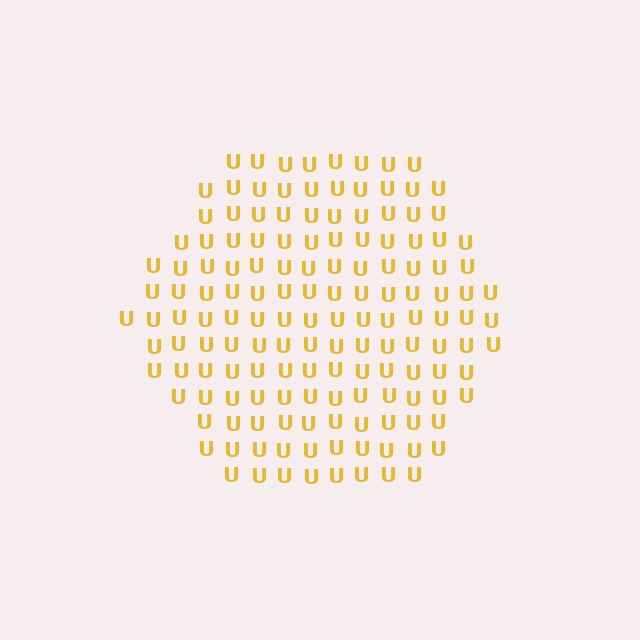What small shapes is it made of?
It is made of small letter U's.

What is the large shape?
The large shape is a hexagon.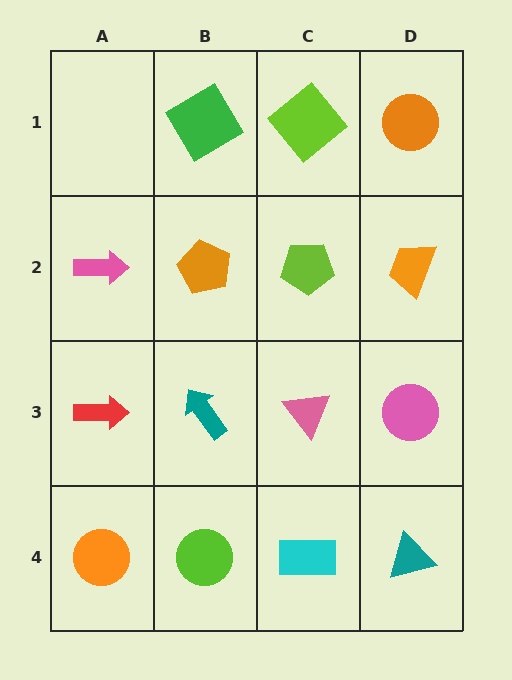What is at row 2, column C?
A lime pentagon.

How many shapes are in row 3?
4 shapes.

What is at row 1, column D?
An orange circle.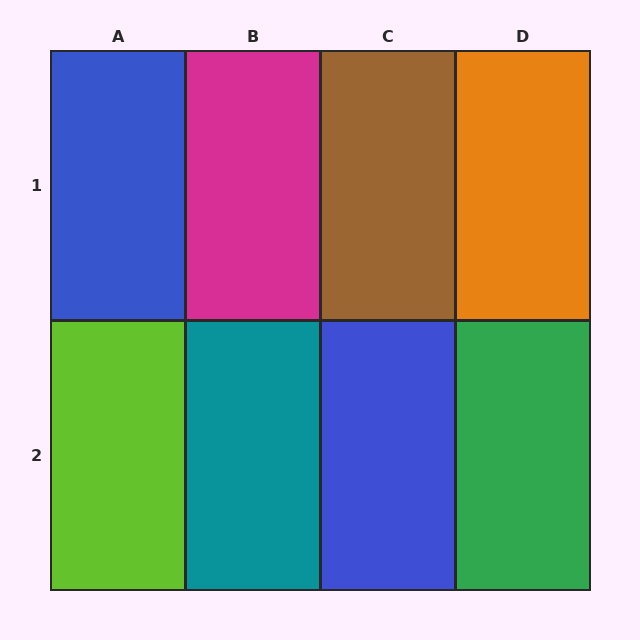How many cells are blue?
2 cells are blue.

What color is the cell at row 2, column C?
Blue.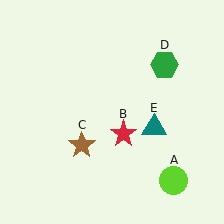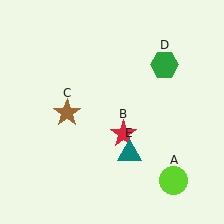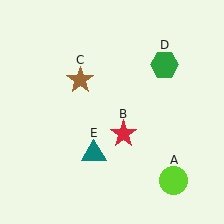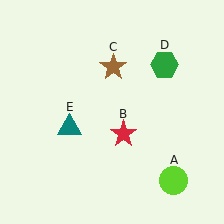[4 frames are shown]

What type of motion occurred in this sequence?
The brown star (object C), teal triangle (object E) rotated clockwise around the center of the scene.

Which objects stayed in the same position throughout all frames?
Lime circle (object A) and red star (object B) and green hexagon (object D) remained stationary.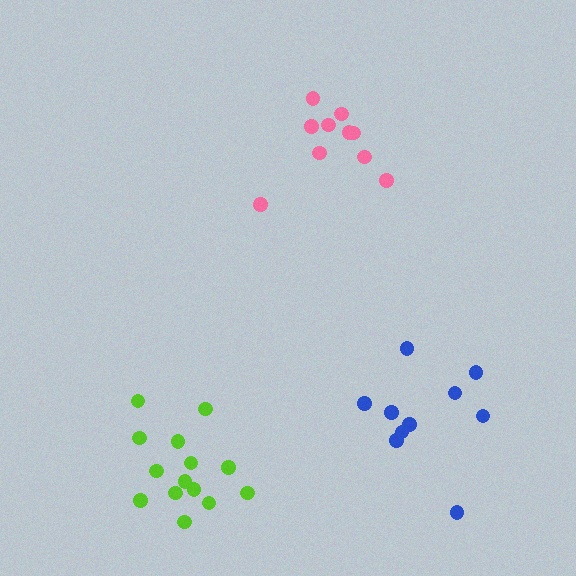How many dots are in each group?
Group 1: 14 dots, Group 2: 10 dots, Group 3: 10 dots (34 total).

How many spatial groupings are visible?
There are 3 spatial groupings.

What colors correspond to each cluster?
The clusters are colored: lime, pink, blue.